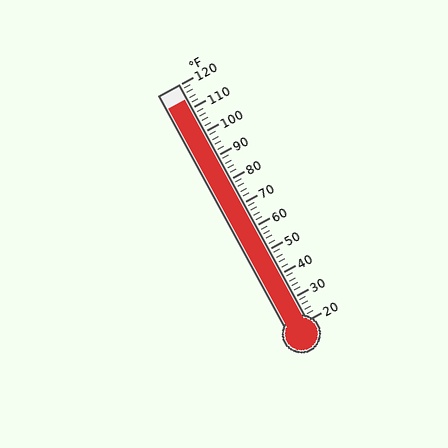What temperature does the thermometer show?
The thermometer shows approximately 114°F.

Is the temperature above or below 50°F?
The temperature is above 50°F.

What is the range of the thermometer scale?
The thermometer scale ranges from 20°F to 120°F.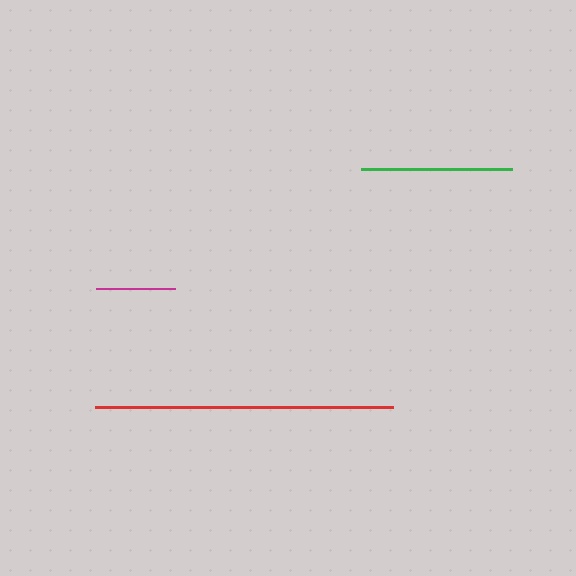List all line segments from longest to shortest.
From longest to shortest: red, green, magenta.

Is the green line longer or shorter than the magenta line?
The green line is longer than the magenta line.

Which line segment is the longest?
The red line is the longest at approximately 298 pixels.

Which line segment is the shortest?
The magenta line is the shortest at approximately 79 pixels.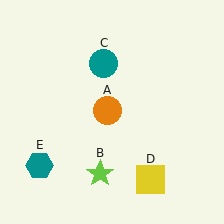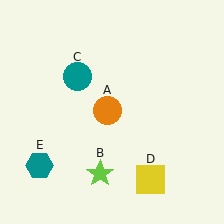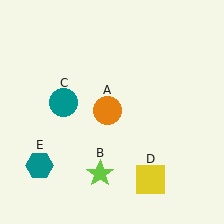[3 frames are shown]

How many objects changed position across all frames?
1 object changed position: teal circle (object C).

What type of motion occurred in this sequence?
The teal circle (object C) rotated counterclockwise around the center of the scene.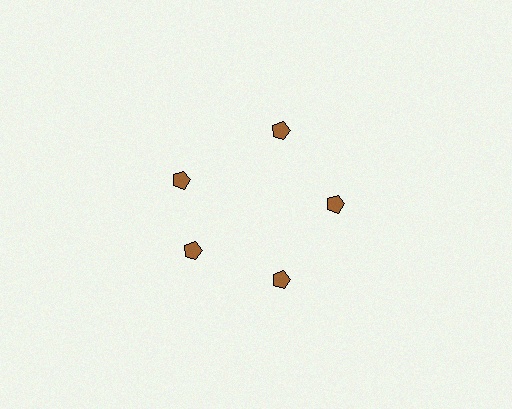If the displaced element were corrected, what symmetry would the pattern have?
It would have 5-fold rotational symmetry — the pattern would map onto itself every 72 degrees.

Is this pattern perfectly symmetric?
No. The 5 brown pentagons are arranged in a ring, but one element near the 10 o'clock position is rotated out of alignment along the ring, breaking the 5-fold rotational symmetry.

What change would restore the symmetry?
The symmetry would be restored by rotating it back into even spacing with its neighbors so that all 5 pentagons sit at equal angles and equal distance from the center.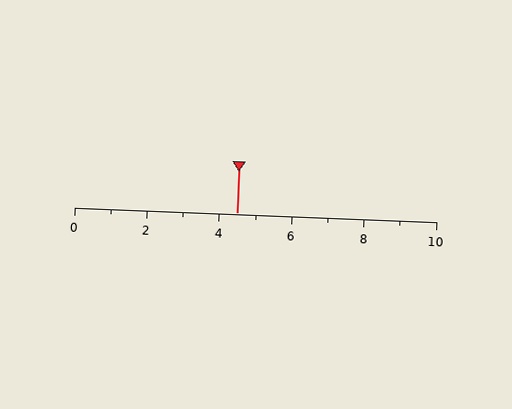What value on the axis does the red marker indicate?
The marker indicates approximately 4.5.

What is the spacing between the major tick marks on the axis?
The major ticks are spaced 2 apart.